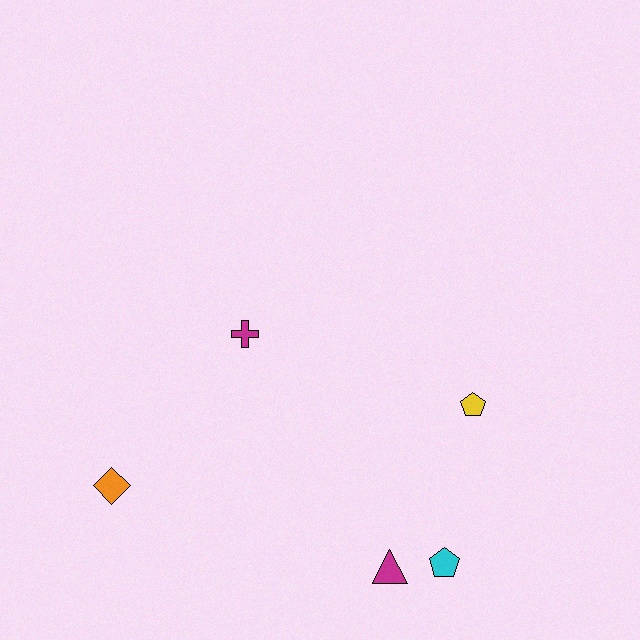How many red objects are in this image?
There are no red objects.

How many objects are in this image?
There are 5 objects.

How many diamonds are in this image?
There is 1 diamond.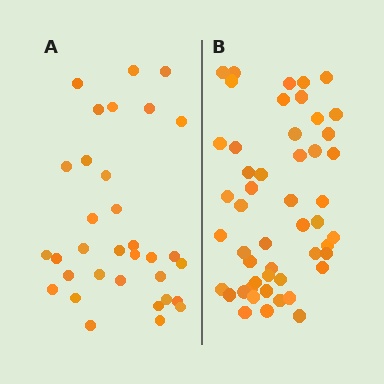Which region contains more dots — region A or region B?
Region B (the right region) has more dots.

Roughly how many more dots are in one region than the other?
Region B has approximately 15 more dots than region A.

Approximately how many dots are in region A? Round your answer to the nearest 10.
About 30 dots. (The exact count is 33, which rounds to 30.)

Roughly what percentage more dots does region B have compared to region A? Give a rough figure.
About 50% more.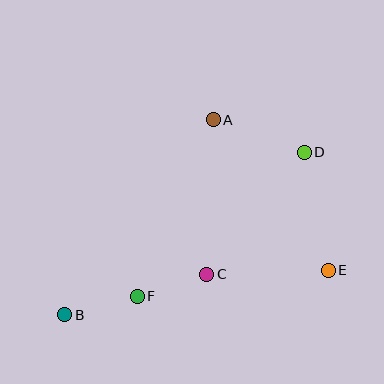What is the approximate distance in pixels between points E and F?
The distance between E and F is approximately 192 pixels.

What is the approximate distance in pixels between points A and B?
The distance between A and B is approximately 245 pixels.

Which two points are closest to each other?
Points C and F are closest to each other.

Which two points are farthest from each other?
Points B and D are farthest from each other.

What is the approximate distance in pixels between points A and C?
The distance between A and C is approximately 155 pixels.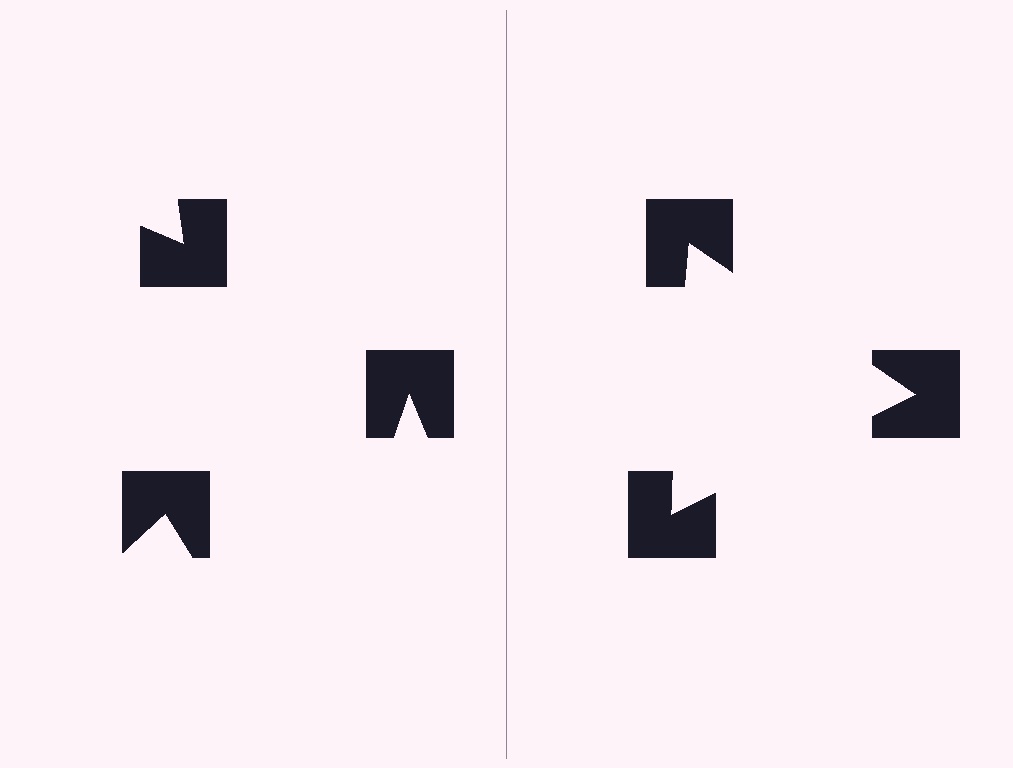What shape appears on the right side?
An illusory triangle.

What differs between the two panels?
The notched squares are positioned identically on both sides; only the wedge orientations differ. On the right they align to a triangle; on the left they are misaligned.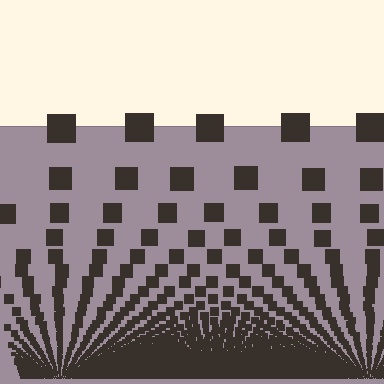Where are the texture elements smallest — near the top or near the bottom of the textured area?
Near the bottom.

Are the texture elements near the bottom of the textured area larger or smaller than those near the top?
Smaller. The gradient is inverted — elements near the bottom are smaller and denser.